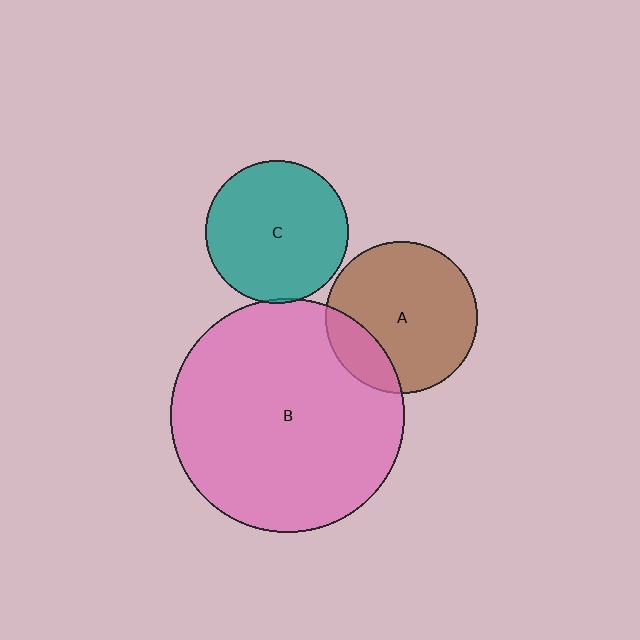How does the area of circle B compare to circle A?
Approximately 2.4 times.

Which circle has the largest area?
Circle B (pink).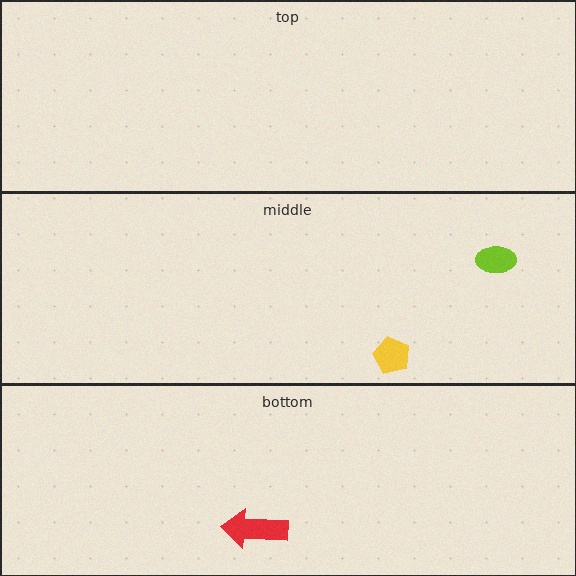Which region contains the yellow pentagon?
The middle region.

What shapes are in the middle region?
The lime ellipse, the yellow pentagon.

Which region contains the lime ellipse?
The middle region.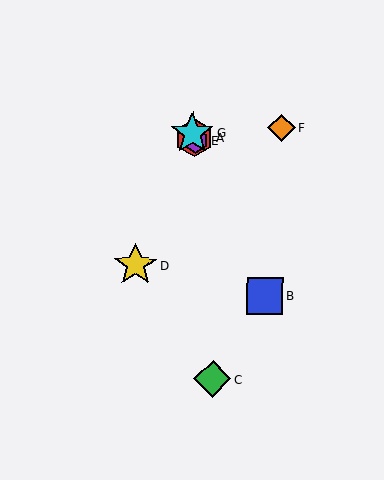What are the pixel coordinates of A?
Object A is at (194, 138).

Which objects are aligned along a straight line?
Objects A, B, E, G are aligned along a straight line.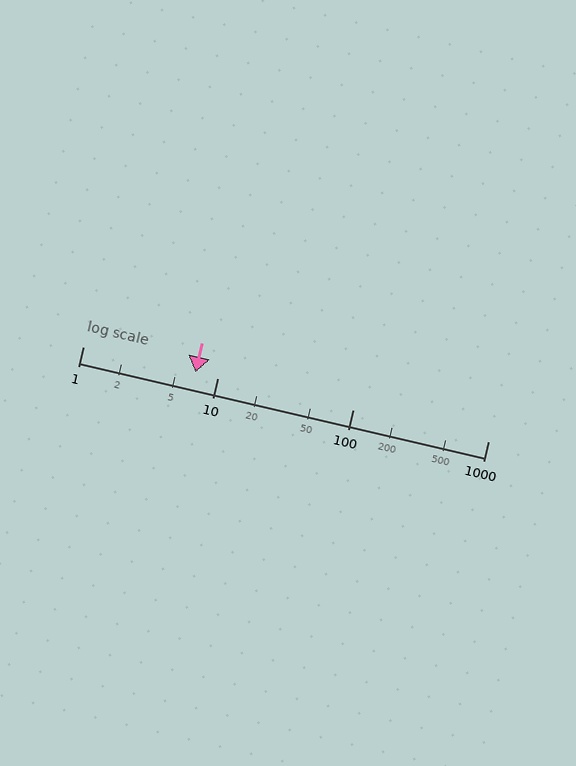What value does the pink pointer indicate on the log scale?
The pointer indicates approximately 6.8.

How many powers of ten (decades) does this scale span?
The scale spans 3 decades, from 1 to 1000.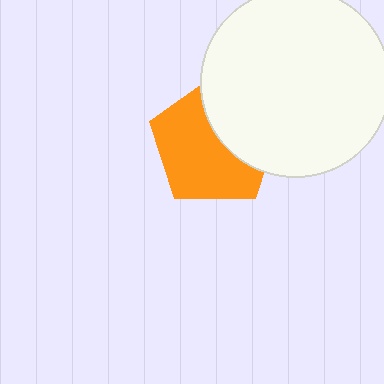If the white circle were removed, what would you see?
You would see the complete orange pentagon.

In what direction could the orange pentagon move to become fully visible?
The orange pentagon could move left. That would shift it out from behind the white circle entirely.